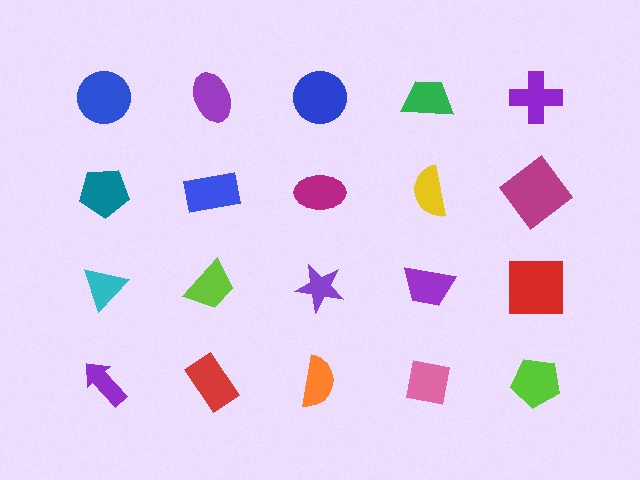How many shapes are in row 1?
5 shapes.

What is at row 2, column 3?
A magenta ellipse.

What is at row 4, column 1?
A purple arrow.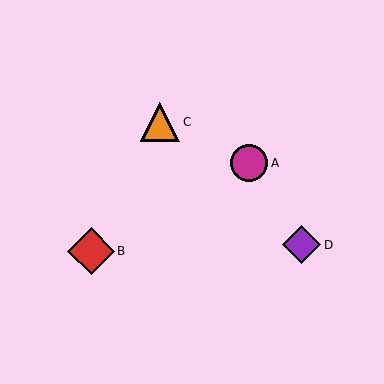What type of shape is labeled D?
Shape D is a purple diamond.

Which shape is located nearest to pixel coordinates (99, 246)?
The red diamond (labeled B) at (91, 251) is nearest to that location.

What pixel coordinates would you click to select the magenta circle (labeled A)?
Click at (249, 163) to select the magenta circle A.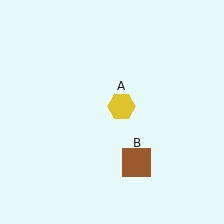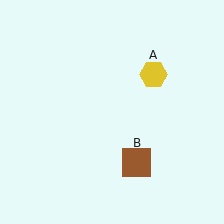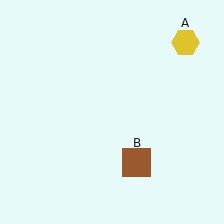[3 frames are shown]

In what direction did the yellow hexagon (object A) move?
The yellow hexagon (object A) moved up and to the right.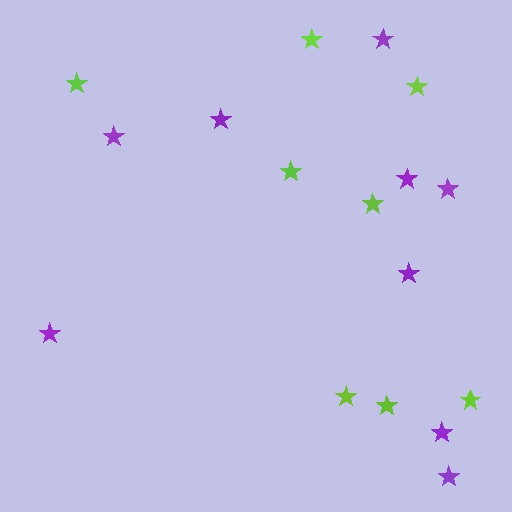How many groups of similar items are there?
There are 2 groups: one group of purple stars (9) and one group of lime stars (8).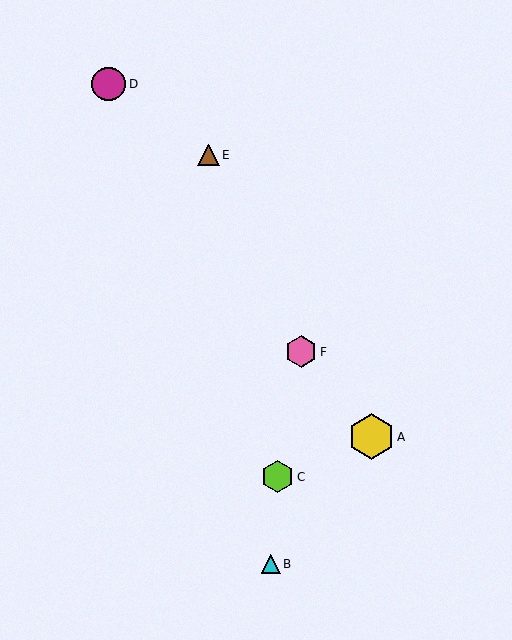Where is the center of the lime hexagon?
The center of the lime hexagon is at (278, 477).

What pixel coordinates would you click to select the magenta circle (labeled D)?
Click at (109, 84) to select the magenta circle D.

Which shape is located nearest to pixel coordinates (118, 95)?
The magenta circle (labeled D) at (109, 84) is nearest to that location.